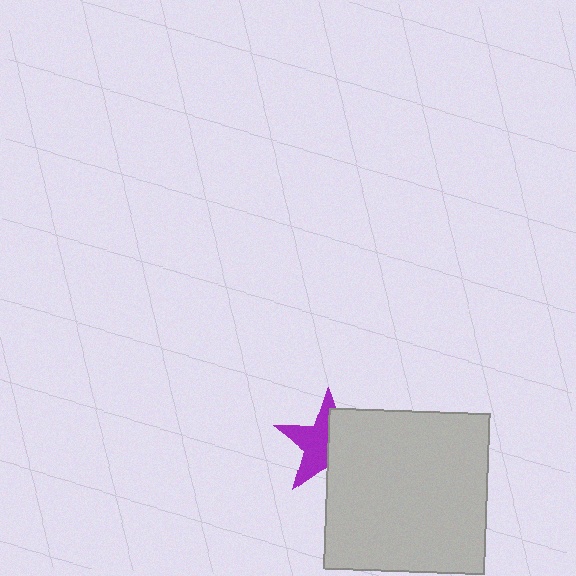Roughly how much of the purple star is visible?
About half of it is visible (roughly 53%).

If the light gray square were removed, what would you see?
You would see the complete purple star.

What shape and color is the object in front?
The object in front is a light gray square.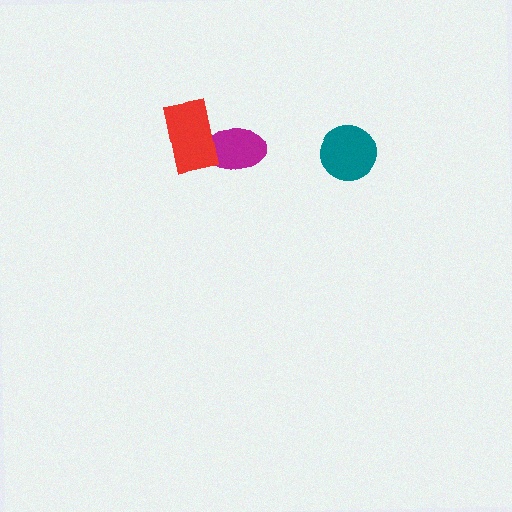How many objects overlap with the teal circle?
0 objects overlap with the teal circle.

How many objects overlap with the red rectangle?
1 object overlaps with the red rectangle.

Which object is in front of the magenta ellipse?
The red rectangle is in front of the magenta ellipse.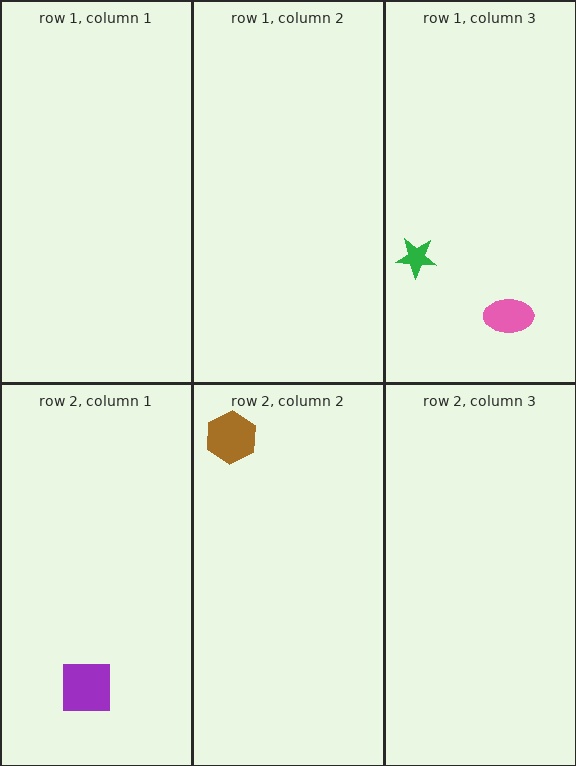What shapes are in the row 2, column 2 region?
The brown hexagon.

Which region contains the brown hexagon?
The row 2, column 2 region.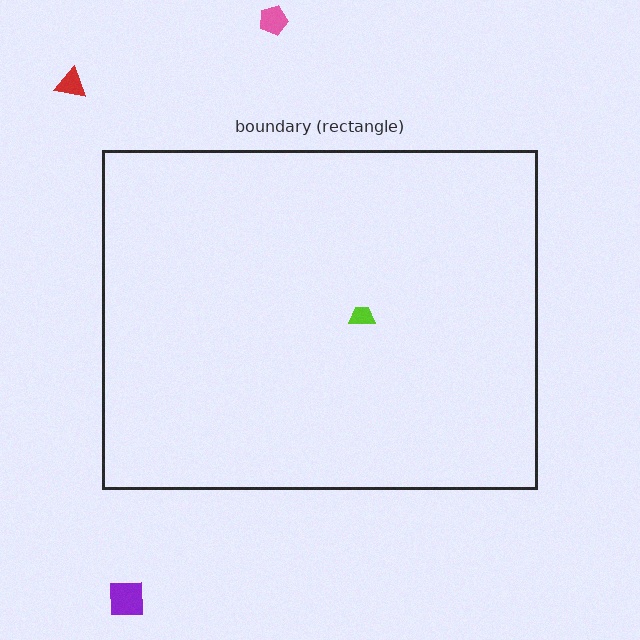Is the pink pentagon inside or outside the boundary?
Outside.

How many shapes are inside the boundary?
1 inside, 3 outside.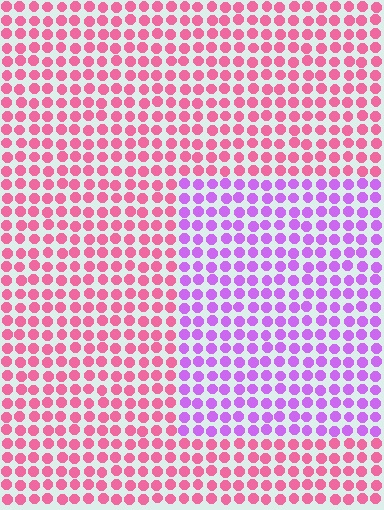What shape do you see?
I see a rectangle.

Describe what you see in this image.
The image is filled with small pink elements in a uniform arrangement. A rectangle-shaped region is visible where the elements are tinted to a slightly different hue, forming a subtle color boundary.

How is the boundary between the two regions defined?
The boundary is defined purely by a slight shift in hue (about 52 degrees). Spacing, size, and orientation are identical on both sides.